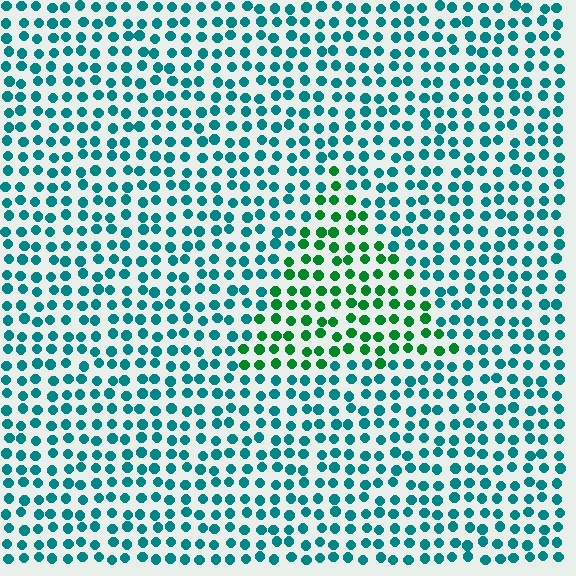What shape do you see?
I see a triangle.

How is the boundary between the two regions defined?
The boundary is defined purely by a slight shift in hue (about 43 degrees). Spacing, size, and orientation are identical on both sides.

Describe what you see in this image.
The image is filled with small teal elements in a uniform arrangement. A triangle-shaped region is visible where the elements are tinted to a slightly different hue, forming a subtle color boundary.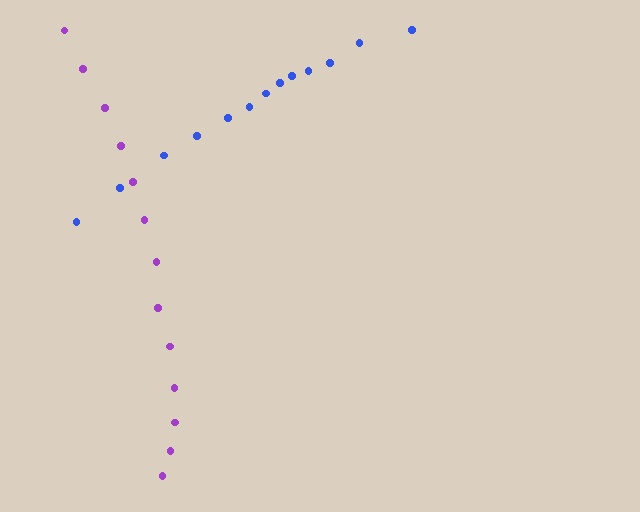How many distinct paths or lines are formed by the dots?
There are 2 distinct paths.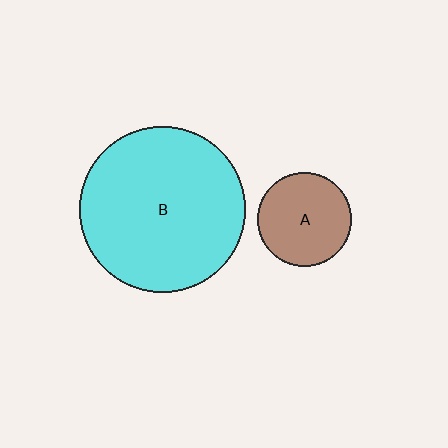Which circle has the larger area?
Circle B (cyan).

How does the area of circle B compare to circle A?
Approximately 3.1 times.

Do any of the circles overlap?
No, none of the circles overlap.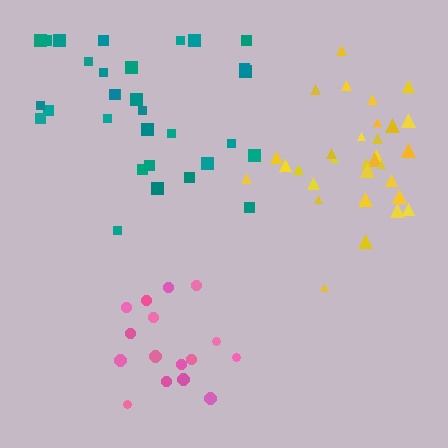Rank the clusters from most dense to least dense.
yellow, pink, teal.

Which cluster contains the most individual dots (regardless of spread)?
Yellow (32).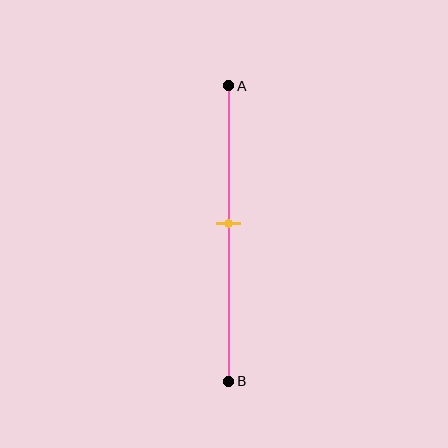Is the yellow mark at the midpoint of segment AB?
No, the mark is at about 45% from A, not at the 50% midpoint.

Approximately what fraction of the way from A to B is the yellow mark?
The yellow mark is approximately 45% of the way from A to B.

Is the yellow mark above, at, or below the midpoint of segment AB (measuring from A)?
The yellow mark is above the midpoint of segment AB.